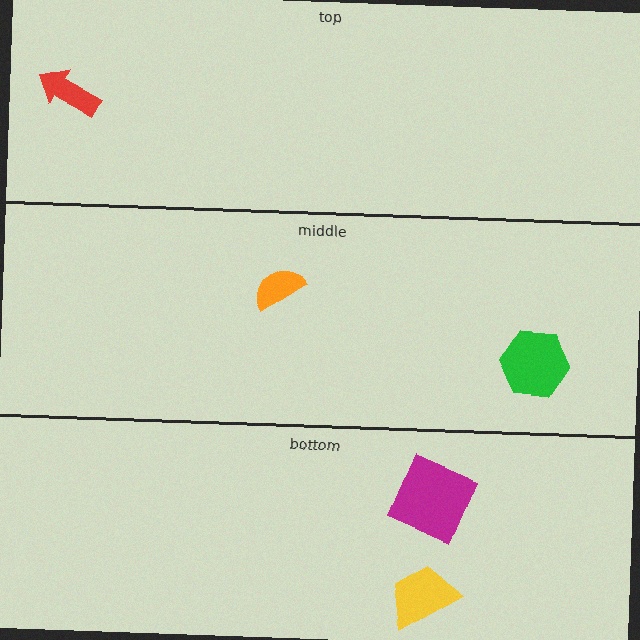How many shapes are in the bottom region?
2.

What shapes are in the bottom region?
The yellow trapezoid, the magenta square.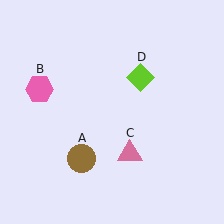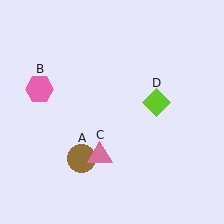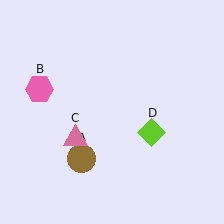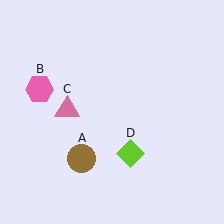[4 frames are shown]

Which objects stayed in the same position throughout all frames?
Brown circle (object A) and pink hexagon (object B) remained stationary.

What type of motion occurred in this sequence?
The pink triangle (object C), lime diamond (object D) rotated clockwise around the center of the scene.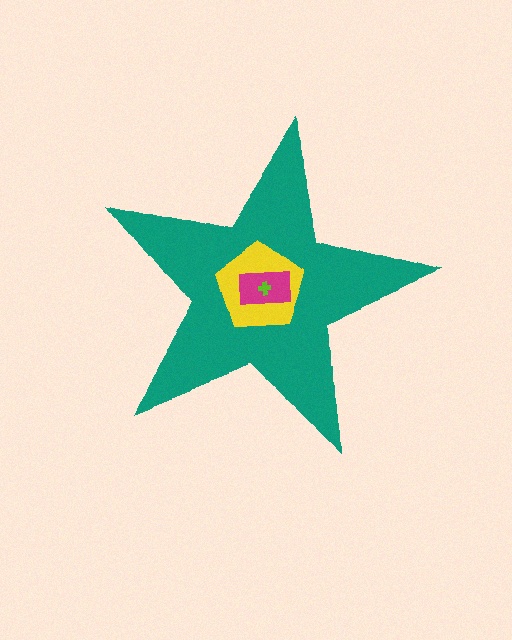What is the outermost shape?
The teal star.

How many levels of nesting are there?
4.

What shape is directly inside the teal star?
The yellow pentagon.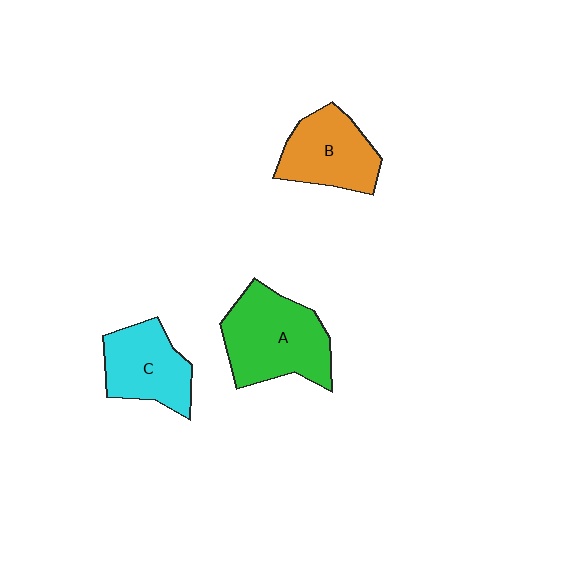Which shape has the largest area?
Shape A (green).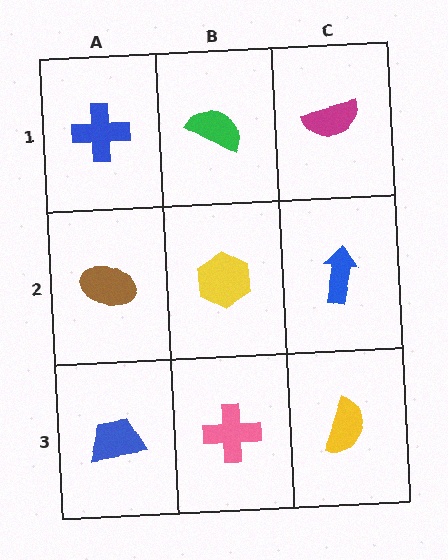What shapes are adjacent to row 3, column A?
A brown ellipse (row 2, column A), a pink cross (row 3, column B).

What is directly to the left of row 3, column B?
A blue trapezoid.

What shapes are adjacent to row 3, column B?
A yellow hexagon (row 2, column B), a blue trapezoid (row 3, column A), a yellow semicircle (row 3, column C).